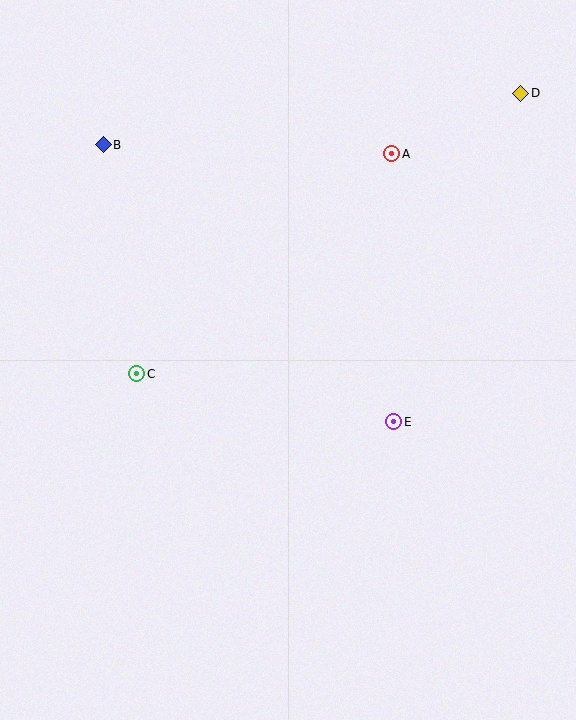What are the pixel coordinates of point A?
Point A is at (392, 154).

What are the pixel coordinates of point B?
Point B is at (103, 145).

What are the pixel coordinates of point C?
Point C is at (137, 374).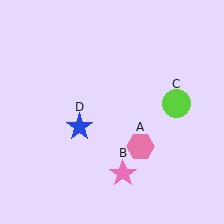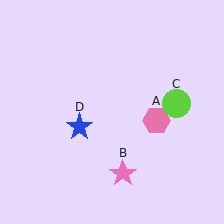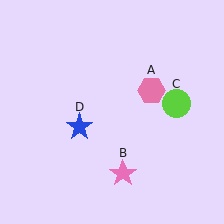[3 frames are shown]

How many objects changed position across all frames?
1 object changed position: pink hexagon (object A).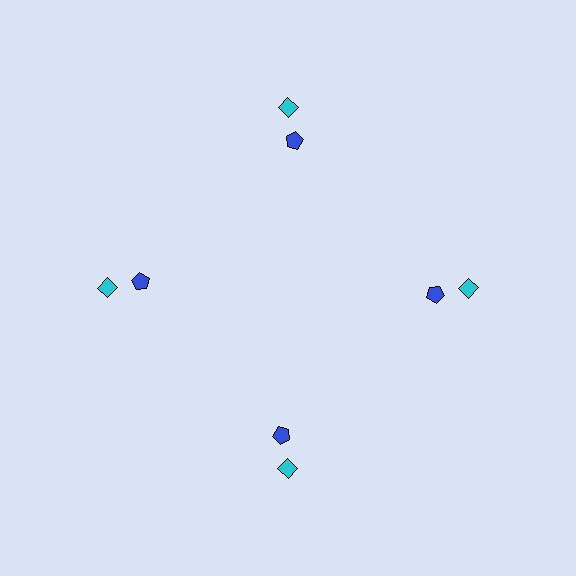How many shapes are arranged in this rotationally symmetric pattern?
There are 8 shapes, arranged in 4 groups of 2.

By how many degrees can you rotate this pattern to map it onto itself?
The pattern maps onto itself every 90 degrees of rotation.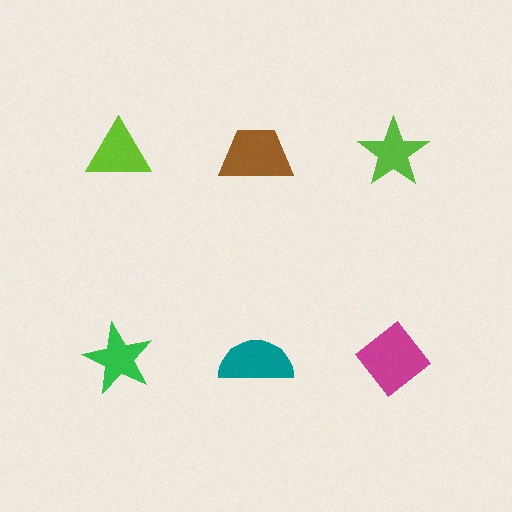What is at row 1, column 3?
A lime star.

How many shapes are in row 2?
3 shapes.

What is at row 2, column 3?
A magenta diamond.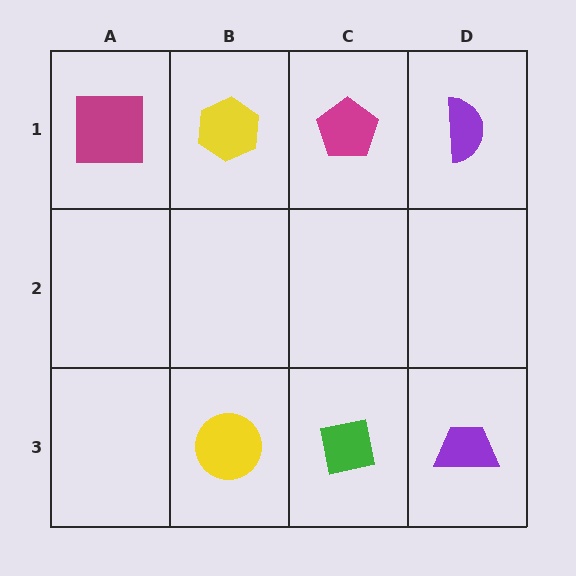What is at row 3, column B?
A yellow circle.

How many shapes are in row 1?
4 shapes.